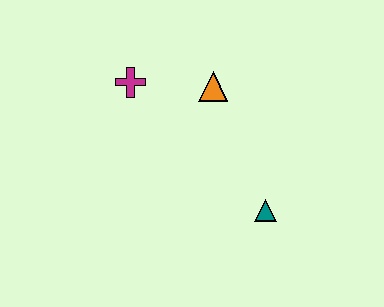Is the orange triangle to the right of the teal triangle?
No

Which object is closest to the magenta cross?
The orange triangle is closest to the magenta cross.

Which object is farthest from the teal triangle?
The magenta cross is farthest from the teal triangle.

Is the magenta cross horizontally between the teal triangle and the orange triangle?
No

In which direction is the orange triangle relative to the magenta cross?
The orange triangle is to the right of the magenta cross.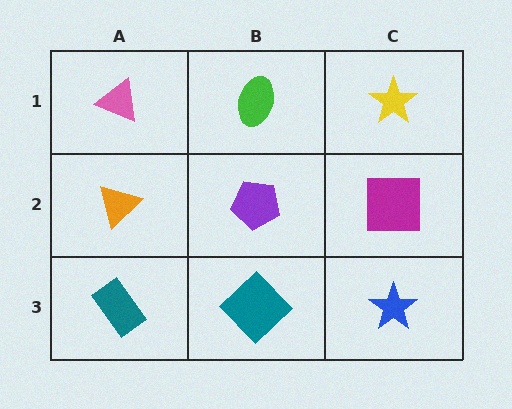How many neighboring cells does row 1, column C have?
2.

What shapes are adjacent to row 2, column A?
A pink triangle (row 1, column A), a teal rectangle (row 3, column A), a purple pentagon (row 2, column B).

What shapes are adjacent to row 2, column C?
A yellow star (row 1, column C), a blue star (row 3, column C), a purple pentagon (row 2, column B).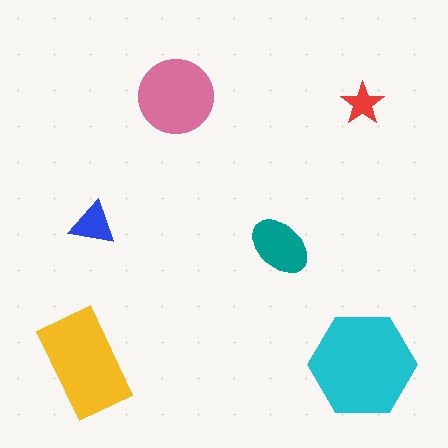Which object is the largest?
The cyan hexagon.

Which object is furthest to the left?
The yellow rectangle is leftmost.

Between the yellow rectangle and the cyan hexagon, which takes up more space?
The cyan hexagon.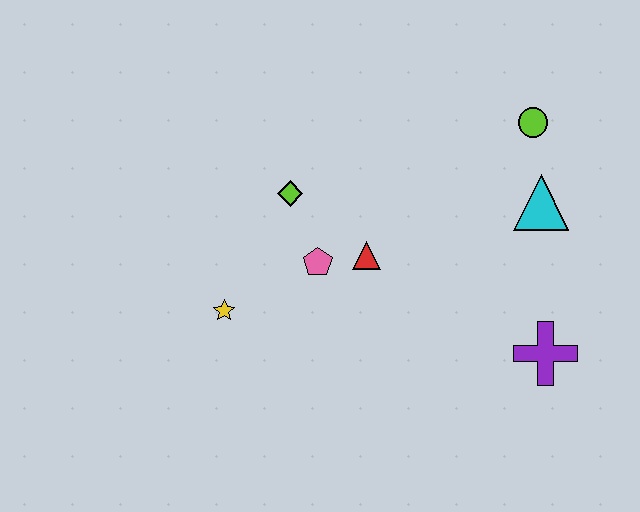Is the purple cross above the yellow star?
No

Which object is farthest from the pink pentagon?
The lime circle is farthest from the pink pentagon.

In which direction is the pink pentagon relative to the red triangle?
The pink pentagon is to the left of the red triangle.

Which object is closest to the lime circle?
The cyan triangle is closest to the lime circle.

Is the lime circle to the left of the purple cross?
Yes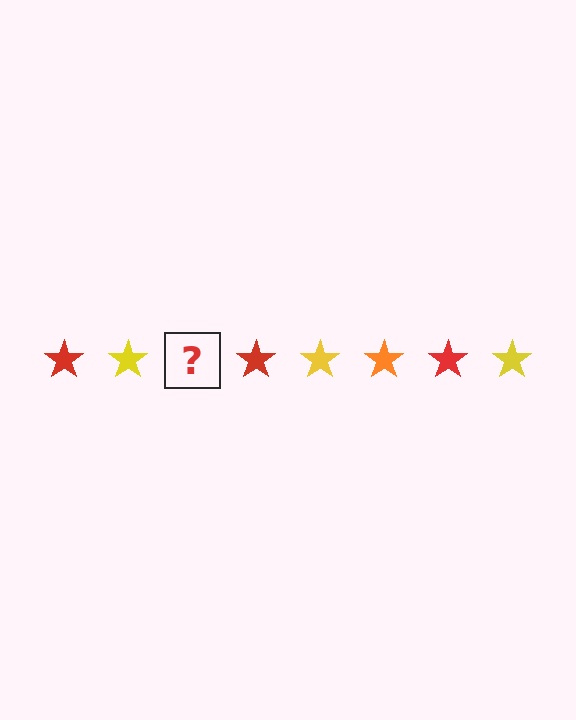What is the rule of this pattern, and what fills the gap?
The rule is that the pattern cycles through red, yellow, orange stars. The gap should be filled with an orange star.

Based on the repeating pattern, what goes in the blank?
The blank should be an orange star.